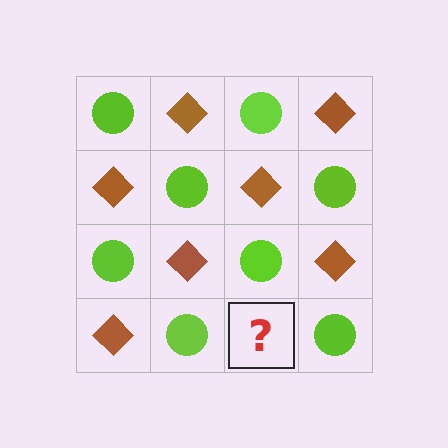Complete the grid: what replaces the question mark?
The question mark should be replaced with a brown diamond.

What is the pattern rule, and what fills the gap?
The rule is that it alternates lime circle and brown diamond in a checkerboard pattern. The gap should be filled with a brown diamond.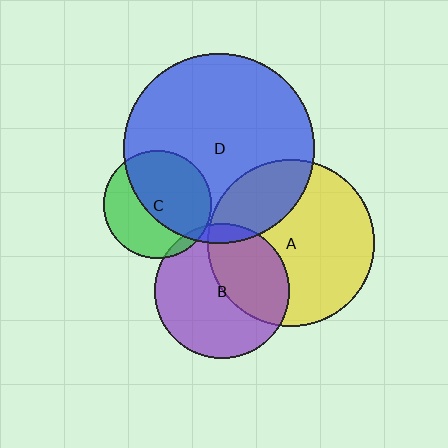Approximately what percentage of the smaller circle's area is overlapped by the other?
Approximately 5%.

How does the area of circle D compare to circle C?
Approximately 3.1 times.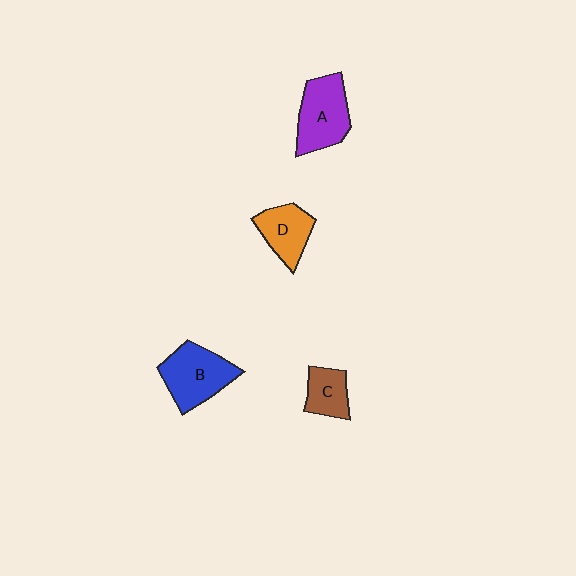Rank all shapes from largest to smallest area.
From largest to smallest: B (blue), A (purple), D (orange), C (brown).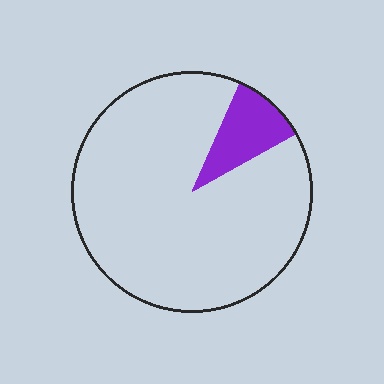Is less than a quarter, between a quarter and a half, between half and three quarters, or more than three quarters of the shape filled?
Less than a quarter.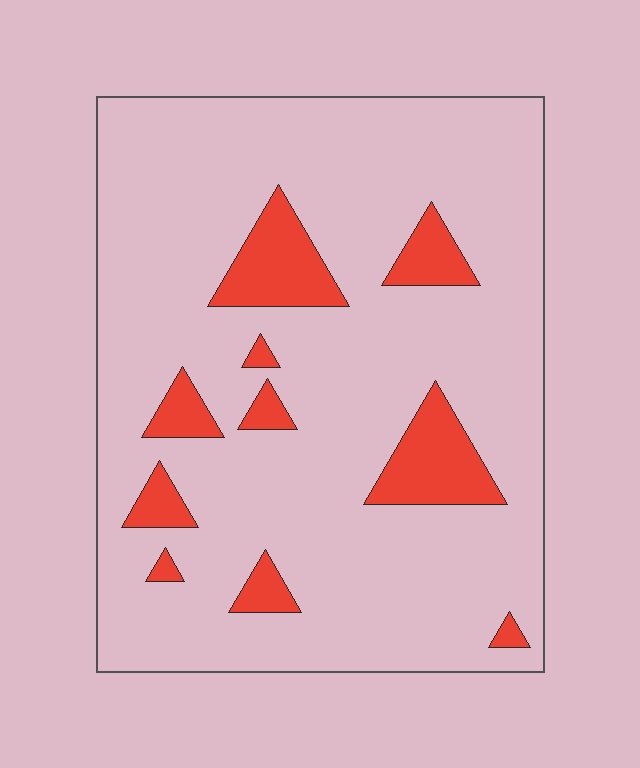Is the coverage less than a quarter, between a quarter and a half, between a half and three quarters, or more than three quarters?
Less than a quarter.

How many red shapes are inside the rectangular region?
10.